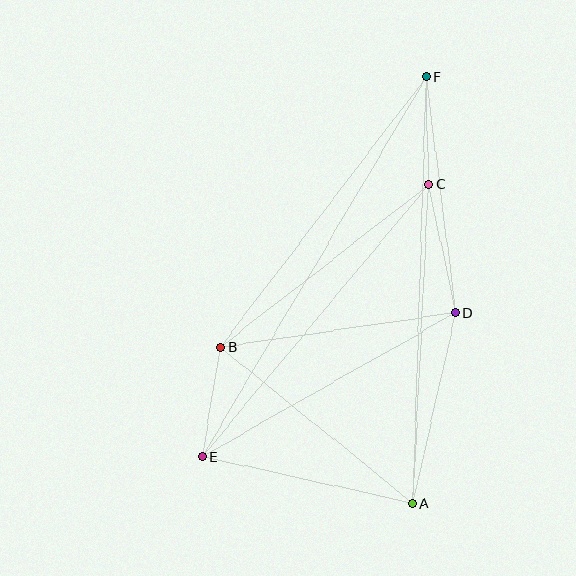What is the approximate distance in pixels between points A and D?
The distance between A and D is approximately 196 pixels.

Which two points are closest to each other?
Points C and F are closest to each other.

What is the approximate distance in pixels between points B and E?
The distance between B and E is approximately 111 pixels.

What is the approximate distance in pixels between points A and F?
The distance between A and F is approximately 426 pixels.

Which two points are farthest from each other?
Points E and F are farthest from each other.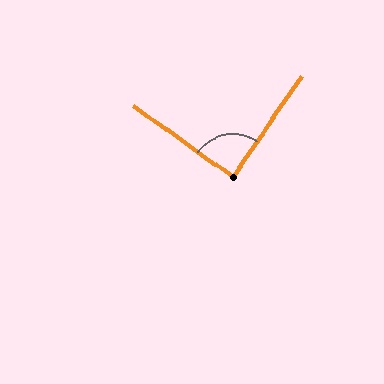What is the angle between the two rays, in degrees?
Approximately 89 degrees.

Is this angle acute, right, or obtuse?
It is approximately a right angle.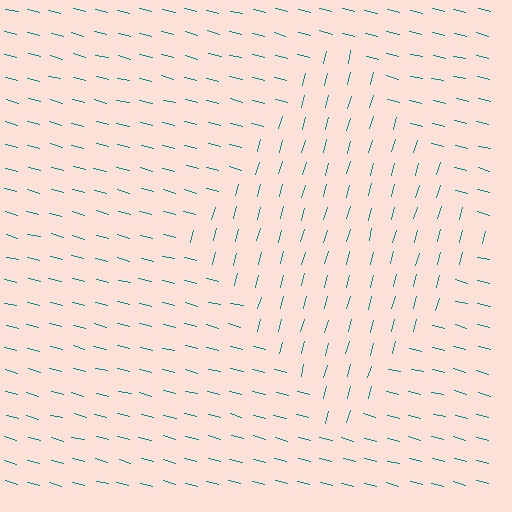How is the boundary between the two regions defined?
The boundary is defined purely by a change in line orientation (approximately 89 degrees difference). All lines are the same color and thickness.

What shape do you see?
I see a diamond.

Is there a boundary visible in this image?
Yes, there is a texture boundary formed by a change in line orientation.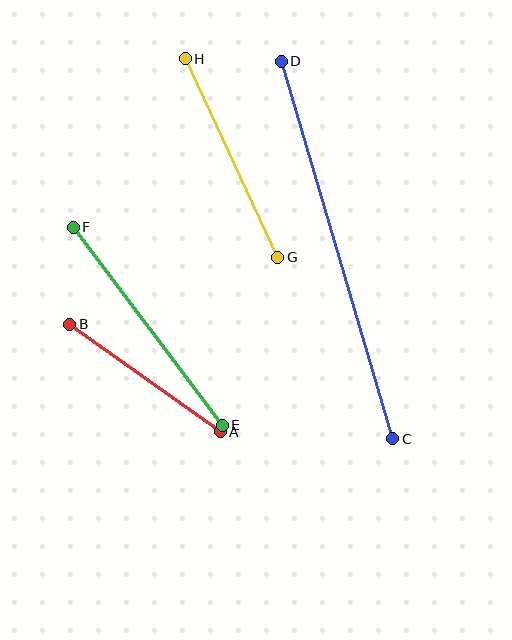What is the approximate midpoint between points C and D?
The midpoint is at approximately (337, 250) pixels.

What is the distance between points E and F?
The distance is approximately 248 pixels.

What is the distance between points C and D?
The distance is approximately 393 pixels.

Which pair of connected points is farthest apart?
Points C and D are farthest apart.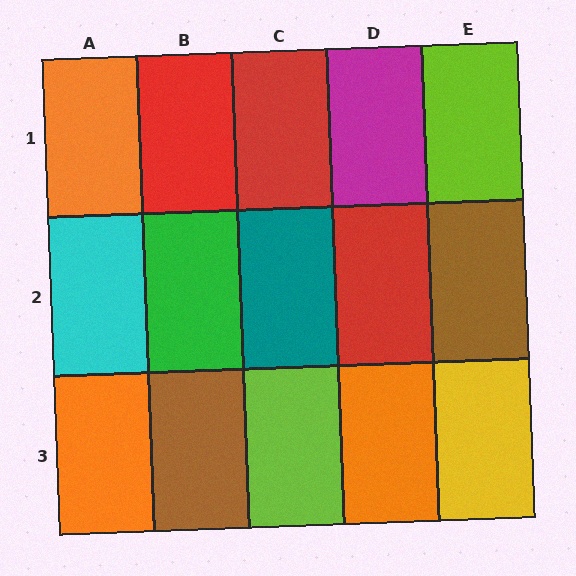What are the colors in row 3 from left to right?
Orange, brown, lime, orange, yellow.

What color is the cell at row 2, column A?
Cyan.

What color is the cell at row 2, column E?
Brown.